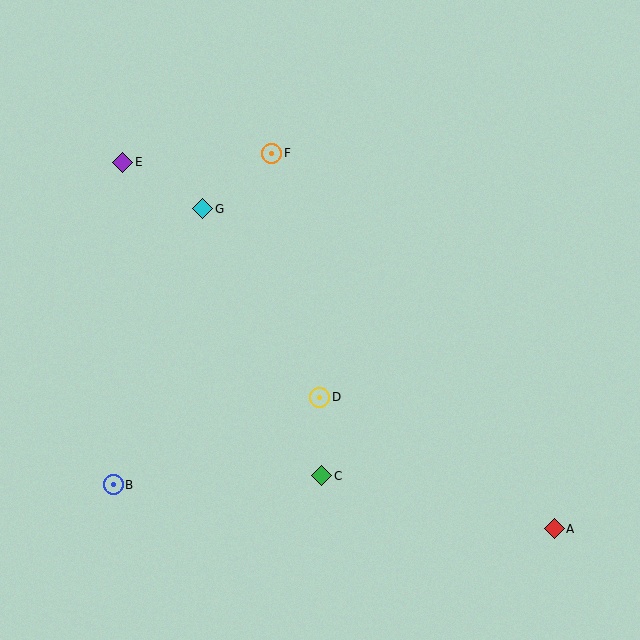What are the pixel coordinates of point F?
Point F is at (272, 153).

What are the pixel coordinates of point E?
Point E is at (123, 162).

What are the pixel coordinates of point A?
Point A is at (554, 529).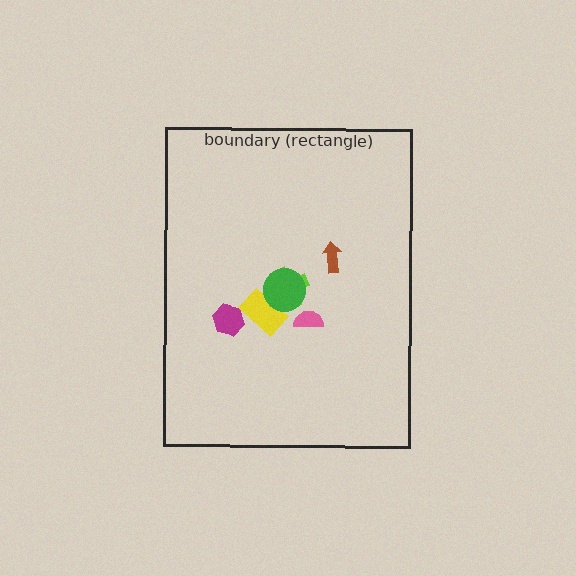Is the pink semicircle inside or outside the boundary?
Inside.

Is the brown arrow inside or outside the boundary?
Inside.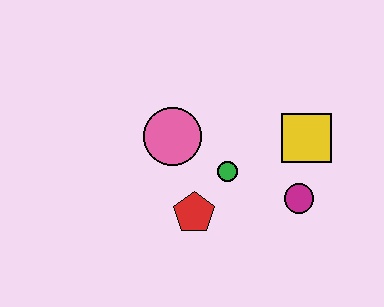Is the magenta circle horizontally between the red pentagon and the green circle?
No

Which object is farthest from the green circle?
The yellow square is farthest from the green circle.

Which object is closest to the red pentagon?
The green circle is closest to the red pentagon.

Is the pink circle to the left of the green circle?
Yes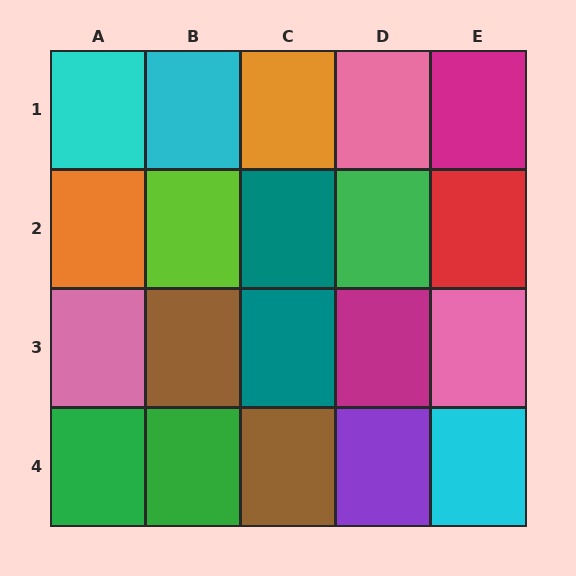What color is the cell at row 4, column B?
Green.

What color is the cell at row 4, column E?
Cyan.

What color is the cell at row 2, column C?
Teal.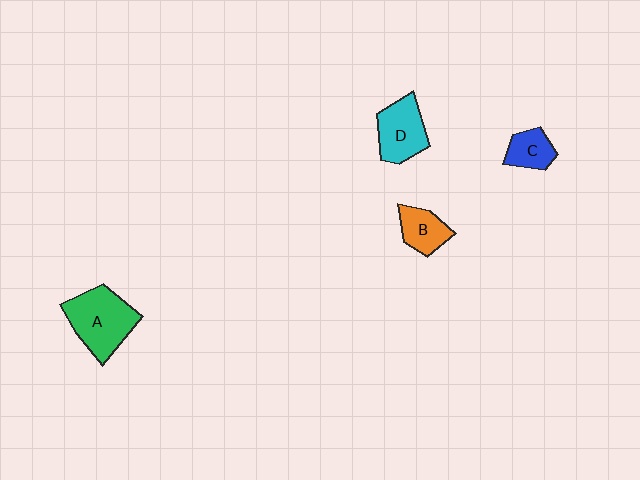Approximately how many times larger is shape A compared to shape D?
Approximately 1.4 times.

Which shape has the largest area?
Shape A (green).